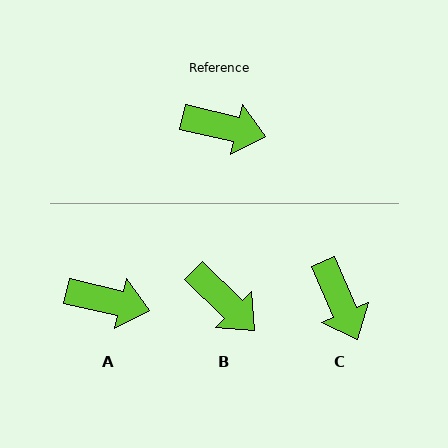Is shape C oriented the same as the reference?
No, it is off by about 53 degrees.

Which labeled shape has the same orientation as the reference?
A.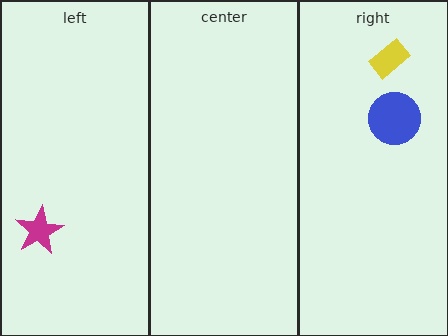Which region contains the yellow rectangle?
The right region.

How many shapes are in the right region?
2.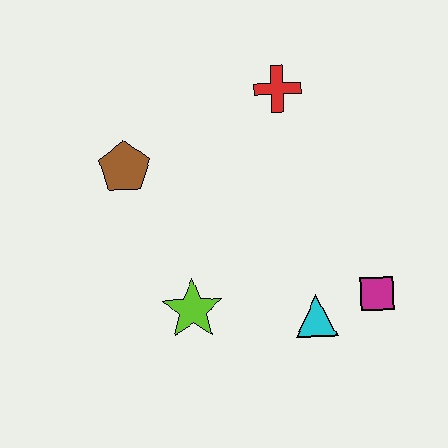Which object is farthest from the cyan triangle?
The brown pentagon is farthest from the cyan triangle.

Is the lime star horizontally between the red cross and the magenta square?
No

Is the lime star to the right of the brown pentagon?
Yes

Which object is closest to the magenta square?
The cyan triangle is closest to the magenta square.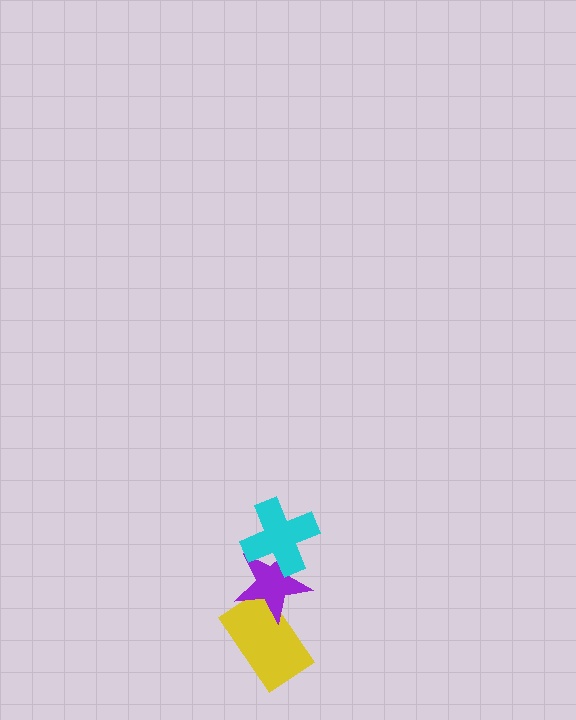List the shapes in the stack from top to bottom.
From top to bottom: the cyan cross, the purple star, the yellow rectangle.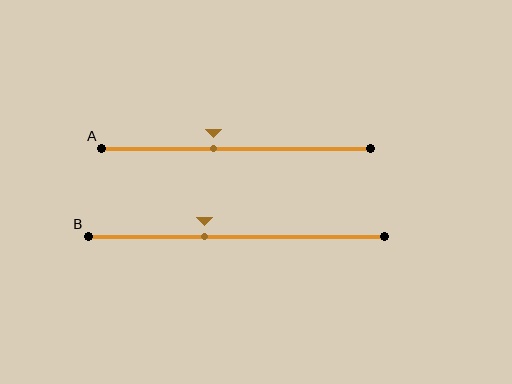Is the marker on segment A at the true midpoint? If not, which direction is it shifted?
No, the marker on segment A is shifted to the left by about 9% of the segment length.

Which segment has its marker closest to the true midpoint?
Segment A has its marker closest to the true midpoint.